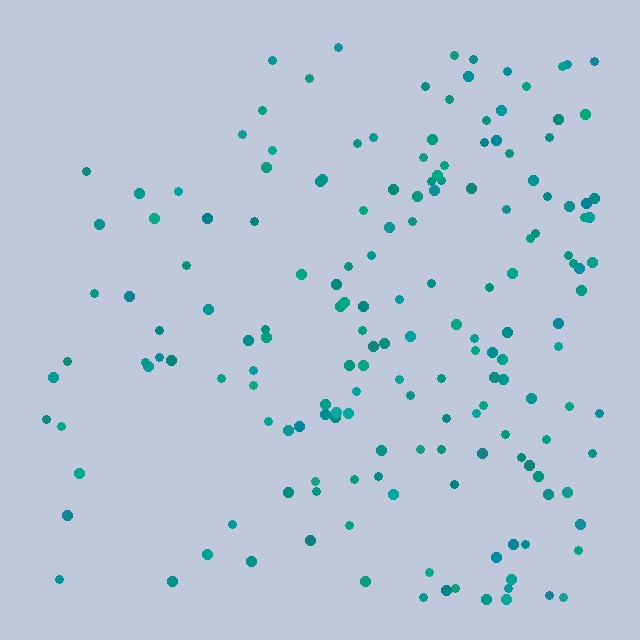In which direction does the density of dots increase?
From left to right, with the right side densest.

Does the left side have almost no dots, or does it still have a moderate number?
Still a moderate number, just noticeably fewer than the right.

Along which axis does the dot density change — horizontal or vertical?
Horizontal.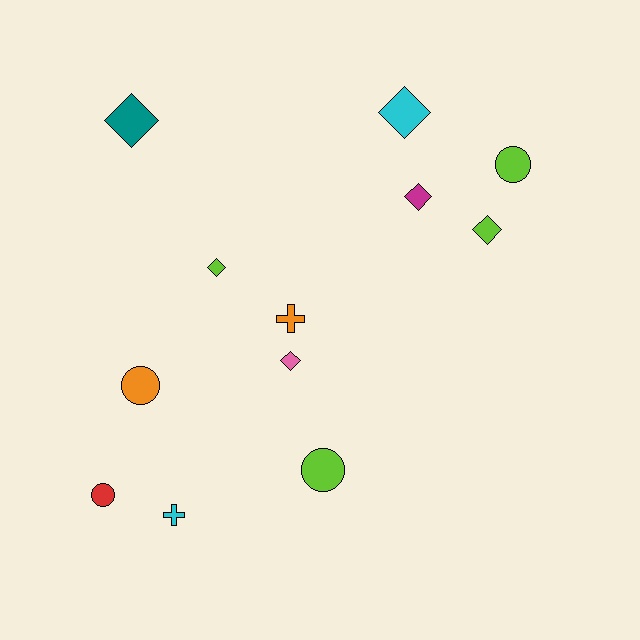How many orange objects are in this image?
There are 2 orange objects.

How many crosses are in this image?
There are 2 crosses.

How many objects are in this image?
There are 12 objects.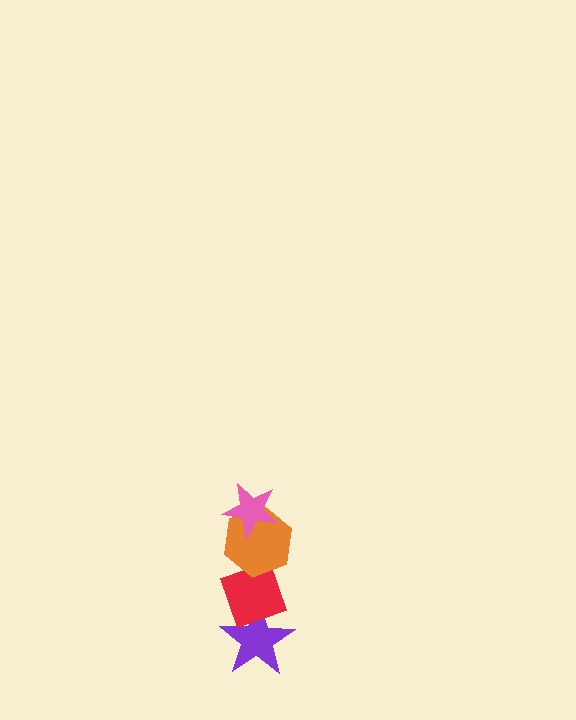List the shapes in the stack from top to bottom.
From top to bottom: the pink star, the orange hexagon, the red diamond, the purple star.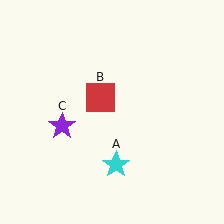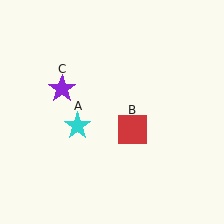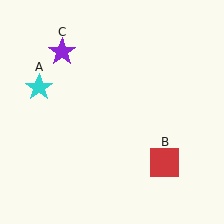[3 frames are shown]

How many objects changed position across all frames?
3 objects changed position: cyan star (object A), red square (object B), purple star (object C).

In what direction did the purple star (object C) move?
The purple star (object C) moved up.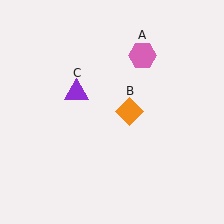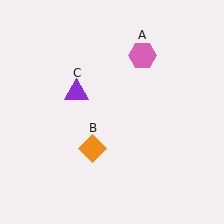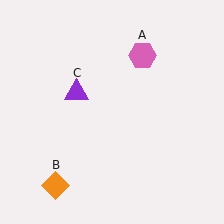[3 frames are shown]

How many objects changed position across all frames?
1 object changed position: orange diamond (object B).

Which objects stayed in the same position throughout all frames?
Pink hexagon (object A) and purple triangle (object C) remained stationary.